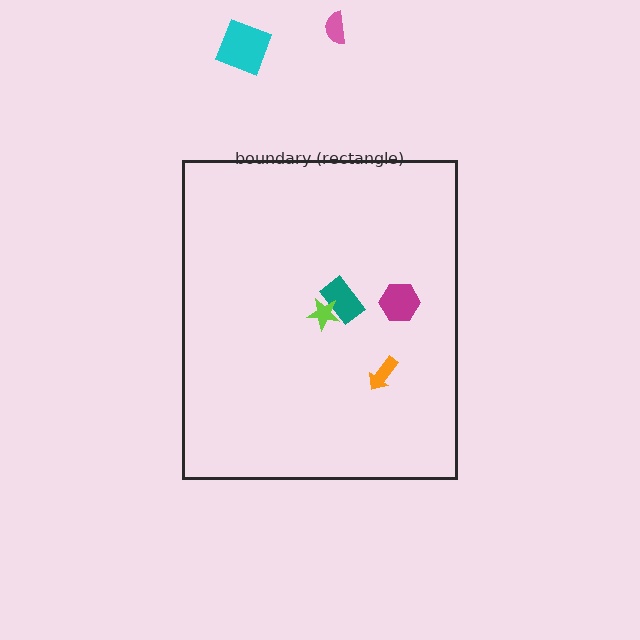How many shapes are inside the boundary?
4 inside, 2 outside.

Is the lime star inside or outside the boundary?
Inside.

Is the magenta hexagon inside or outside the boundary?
Inside.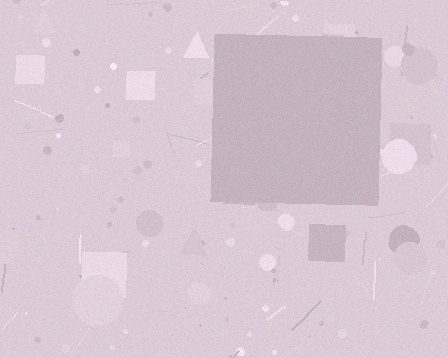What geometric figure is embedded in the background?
A square is embedded in the background.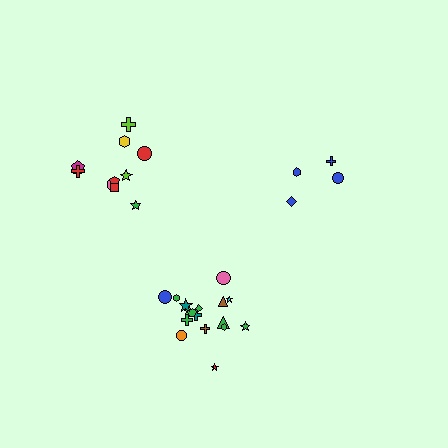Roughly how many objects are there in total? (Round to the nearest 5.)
Roughly 30 objects in total.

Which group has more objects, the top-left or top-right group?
The top-left group.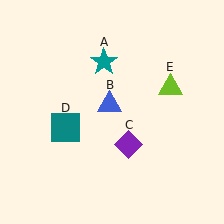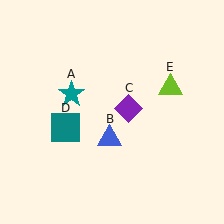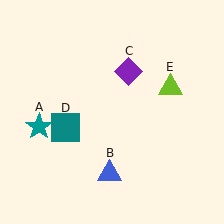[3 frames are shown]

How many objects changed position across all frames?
3 objects changed position: teal star (object A), blue triangle (object B), purple diamond (object C).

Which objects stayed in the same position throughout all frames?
Teal square (object D) and lime triangle (object E) remained stationary.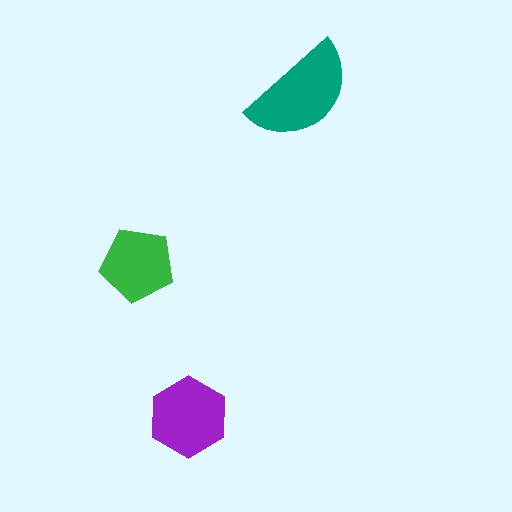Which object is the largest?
The teal semicircle.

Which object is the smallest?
The green pentagon.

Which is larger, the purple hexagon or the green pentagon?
The purple hexagon.